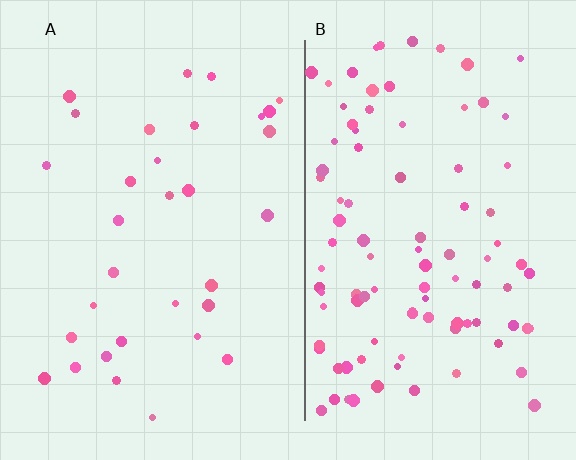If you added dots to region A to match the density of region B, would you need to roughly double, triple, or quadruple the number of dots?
Approximately triple.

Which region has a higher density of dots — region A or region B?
B (the right).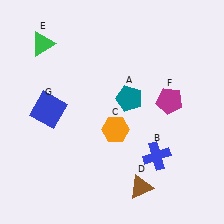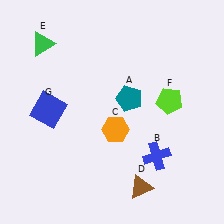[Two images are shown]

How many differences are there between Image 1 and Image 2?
There is 1 difference between the two images.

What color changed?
The pentagon (F) changed from magenta in Image 1 to lime in Image 2.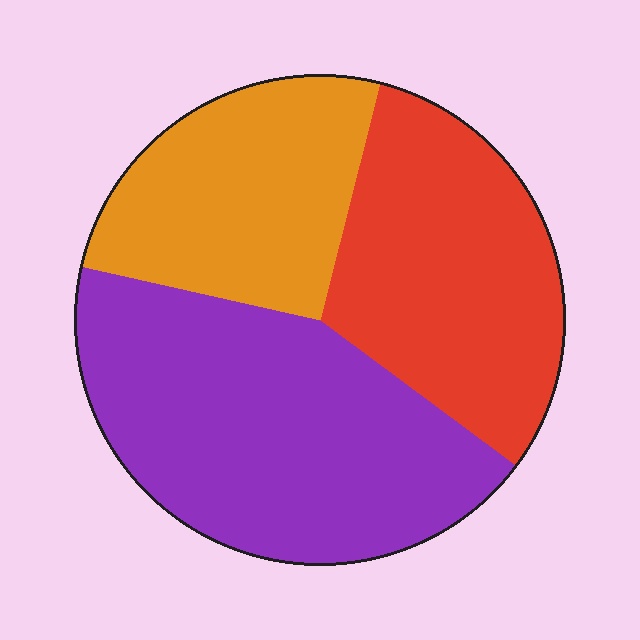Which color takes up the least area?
Orange, at roughly 25%.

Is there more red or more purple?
Purple.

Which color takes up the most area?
Purple, at roughly 45%.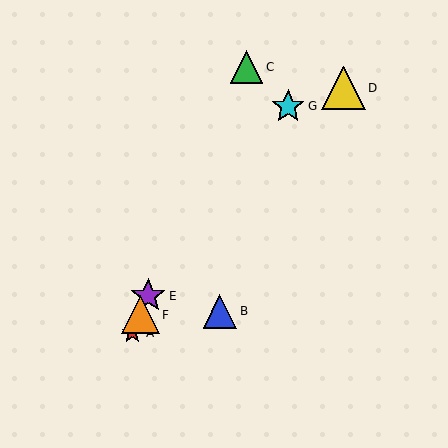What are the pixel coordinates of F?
Object F is at (140, 315).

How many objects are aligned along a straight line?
4 objects (A, C, E, F) are aligned along a straight line.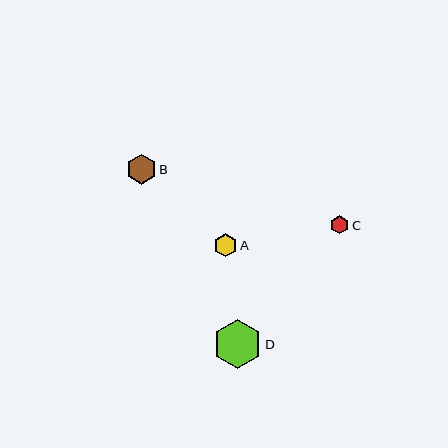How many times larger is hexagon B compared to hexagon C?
Hexagon B is approximately 1.6 times the size of hexagon C.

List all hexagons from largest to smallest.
From largest to smallest: D, B, A, C.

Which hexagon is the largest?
Hexagon D is the largest with a size of approximately 49 pixels.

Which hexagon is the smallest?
Hexagon C is the smallest with a size of approximately 18 pixels.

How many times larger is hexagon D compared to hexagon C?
Hexagon D is approximately 2.7 times the size of hexagon C.